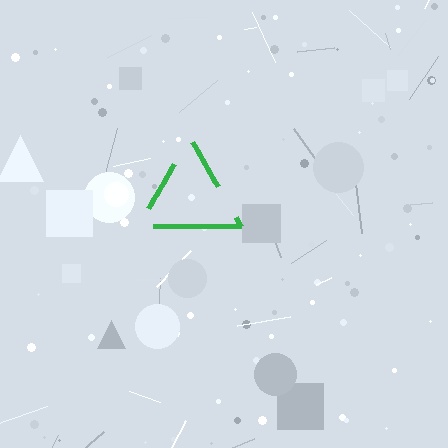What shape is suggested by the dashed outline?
The dashed outline suggests a triangle.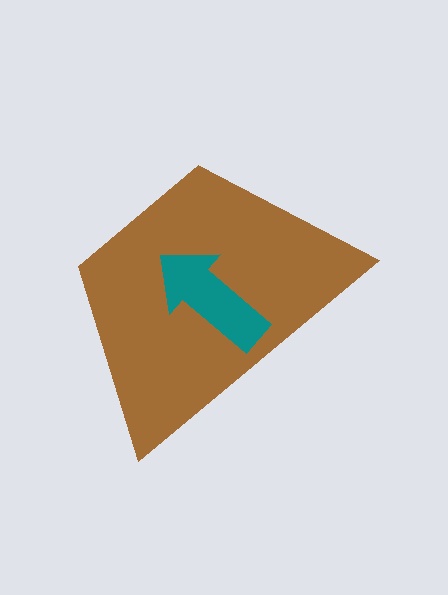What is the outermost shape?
The brown trapezoid.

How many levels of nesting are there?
2.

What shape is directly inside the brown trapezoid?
The teal arrow.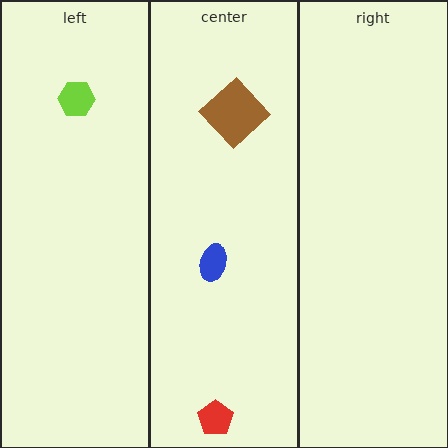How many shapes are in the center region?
3.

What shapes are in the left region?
The lime hexagon.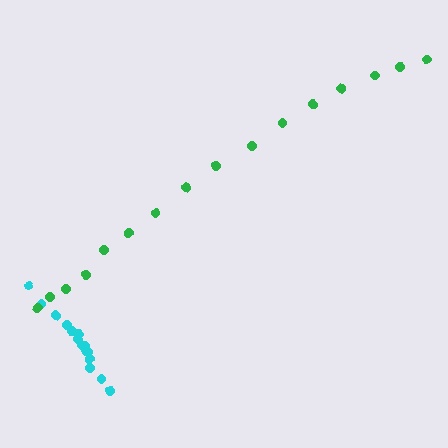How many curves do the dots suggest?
There are 2 distinct paths.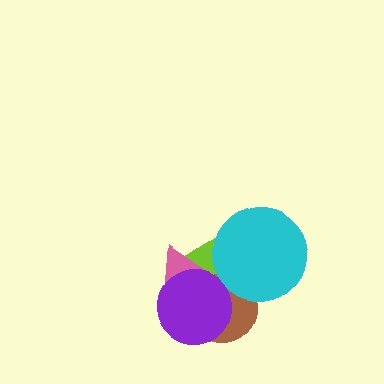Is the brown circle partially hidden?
Yes, it is partially covered by another shape.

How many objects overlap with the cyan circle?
2 objects overlap with the cyan circle.